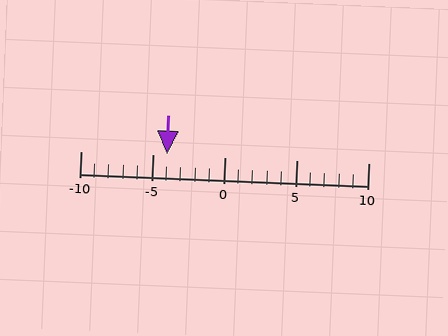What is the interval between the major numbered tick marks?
The major tick marks are spaced 5 units apart.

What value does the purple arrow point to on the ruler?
The purple arrow points to approximately -4.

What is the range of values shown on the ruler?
The ruler shows values from -10 to 10.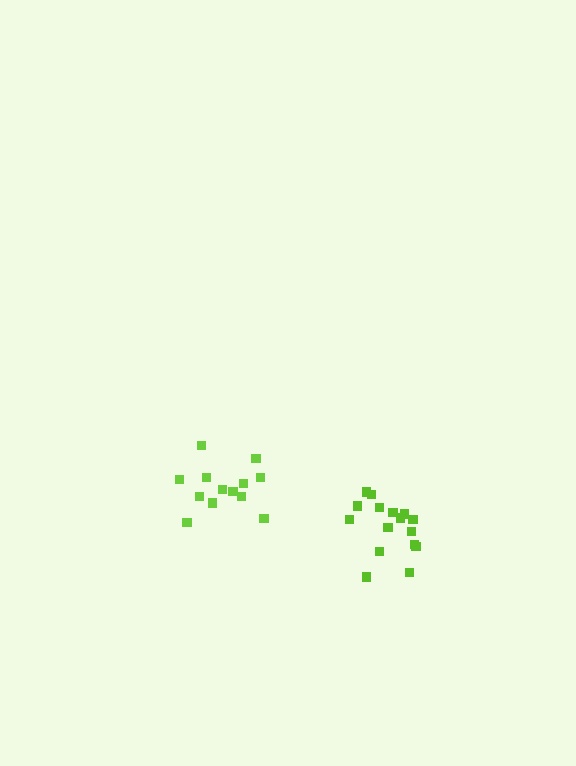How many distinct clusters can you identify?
There are 2 distinct clusters.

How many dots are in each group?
Group 1: 16 dots, Group 2: 13 dots (29 total).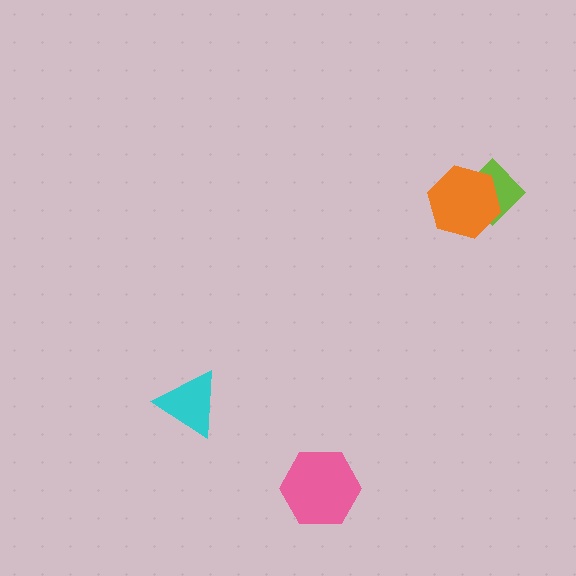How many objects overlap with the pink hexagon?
0 objects overlap with the pink hexagon.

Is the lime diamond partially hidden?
Yes, it is partially covered by another shape.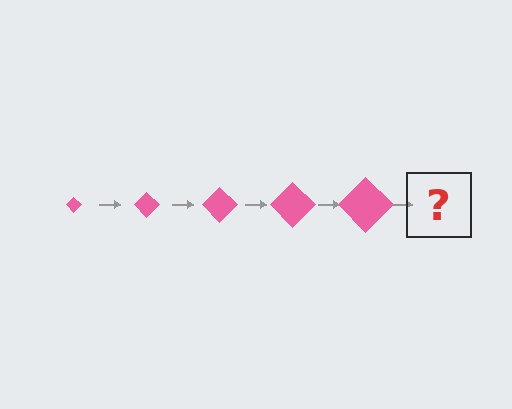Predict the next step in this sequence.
The next step is a pink diamond, larger than the previous one.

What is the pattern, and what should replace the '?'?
The pattern is that the diamond gets progressively larger each step. The '?' should be a pink diamond, larger than the previous one.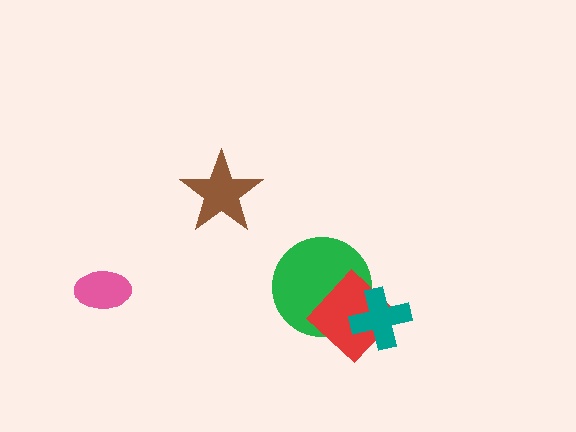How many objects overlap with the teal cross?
2 objects overlap with the teal cross.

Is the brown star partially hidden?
No, no other shape covers it.